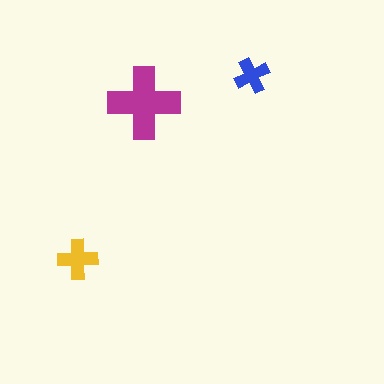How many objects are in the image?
There are 3 objects in the image.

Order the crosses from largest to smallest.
the magenta one, the yellow one, the blue one.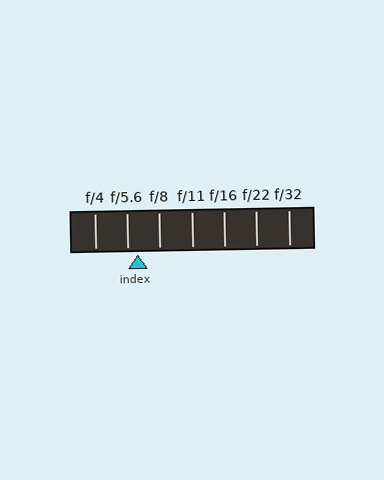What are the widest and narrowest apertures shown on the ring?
The widest aperture shown is f/4 and the narrowest is f/32.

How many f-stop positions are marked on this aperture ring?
There are 7 f-stop positions marked.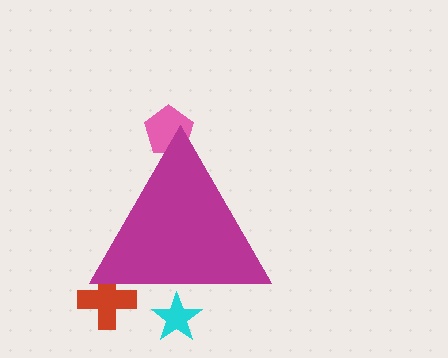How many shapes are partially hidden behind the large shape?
3 shapes are partially hidden.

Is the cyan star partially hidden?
Yes, the cyan star is partially hidden behind the magenta triangle.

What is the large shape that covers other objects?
A magenta triangle.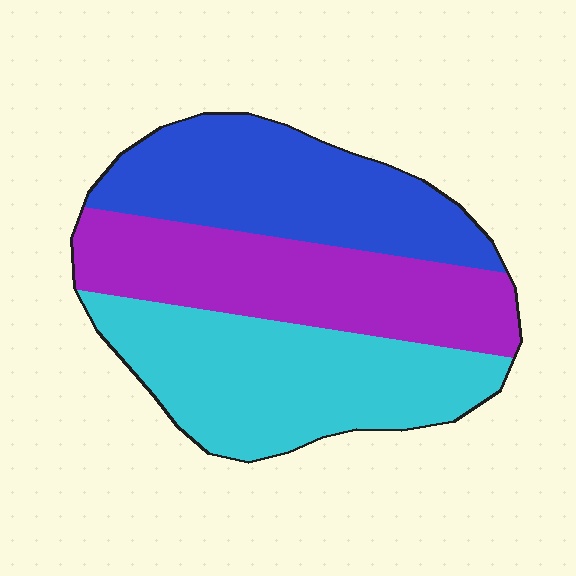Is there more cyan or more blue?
Cyan.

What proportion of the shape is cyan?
Cyan takes up about three eighths (3/8) of the shape.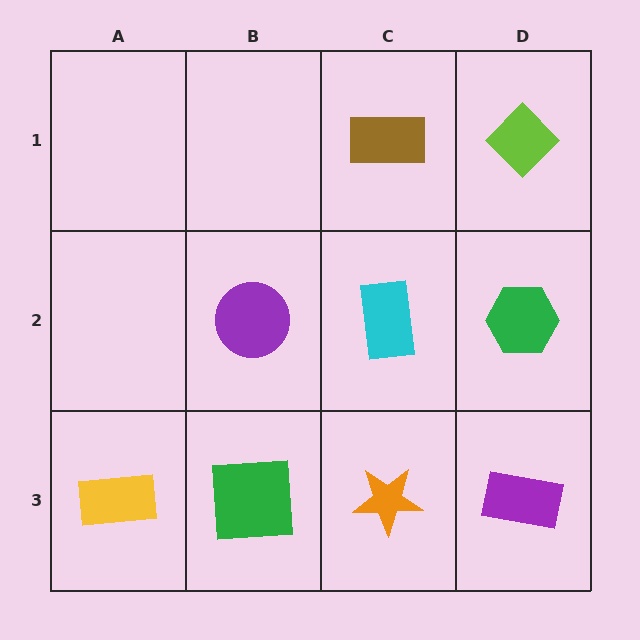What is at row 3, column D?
A purple rectangle.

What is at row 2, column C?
A cyan rectangle.